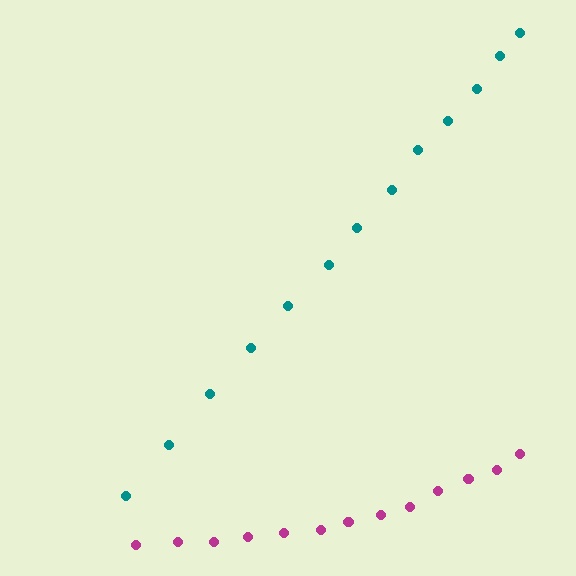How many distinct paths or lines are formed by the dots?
There are 2 distinct paths.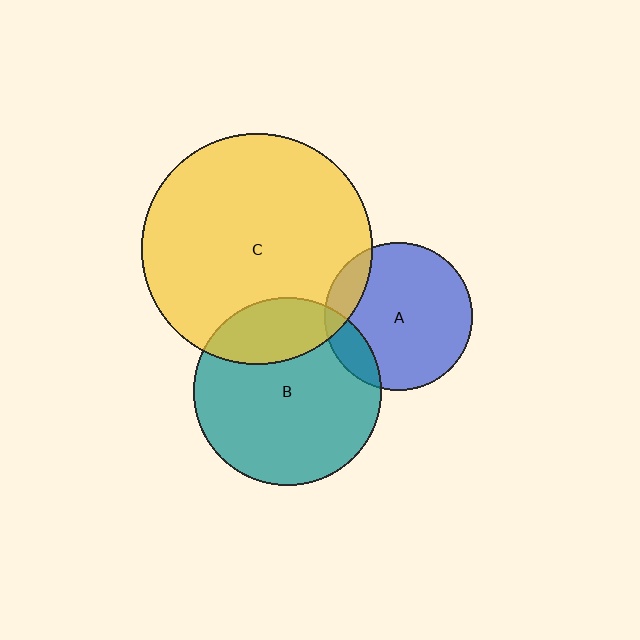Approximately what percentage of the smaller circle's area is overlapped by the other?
Approximately 15%.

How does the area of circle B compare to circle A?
Approximately 1.6 times.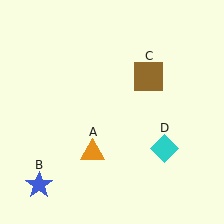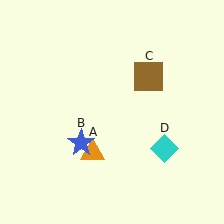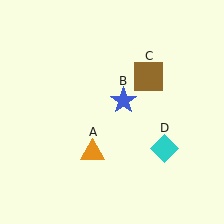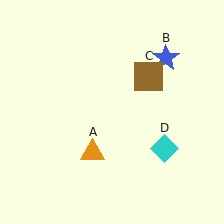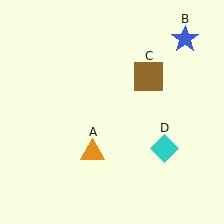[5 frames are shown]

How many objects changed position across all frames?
1 object changed position: blue star (object B).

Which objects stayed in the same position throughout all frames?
Orange triangle (object A) and brown square (object C) and cyan diamond (object D) remained stationary.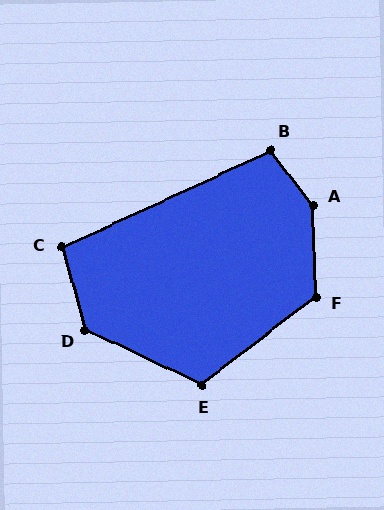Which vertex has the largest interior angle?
A, at approximately 144 degrees.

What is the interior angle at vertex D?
Approximately 131 degrees (obtuse).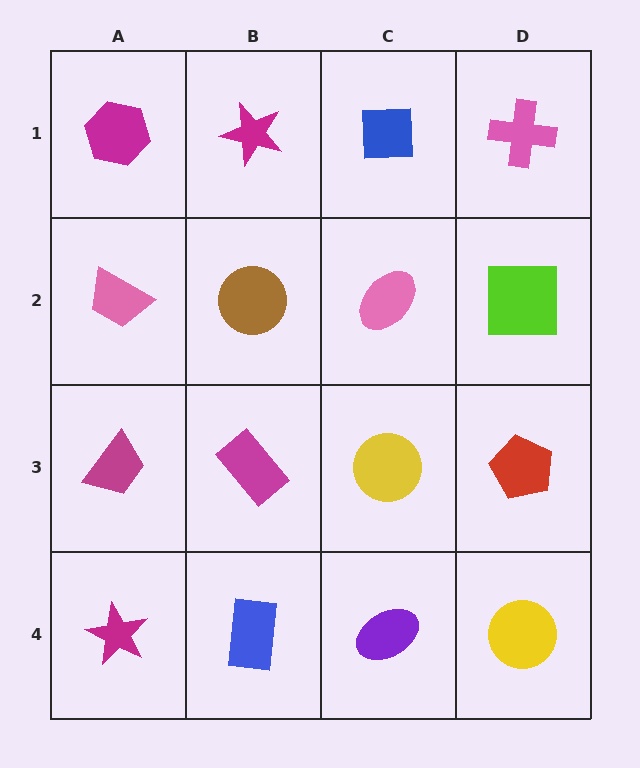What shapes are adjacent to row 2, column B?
A magenta star (row 1, column B), a magenta rectangle (row 3, column B), a pink trapezoid (row 2, column A), a pink ellipse (row 2, column C).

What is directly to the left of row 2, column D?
A pink ellipse.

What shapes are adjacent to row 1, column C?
A pink ellipse (row 2, column C), a magenta star (row 1, column B), a pink cross (row 1, column D).